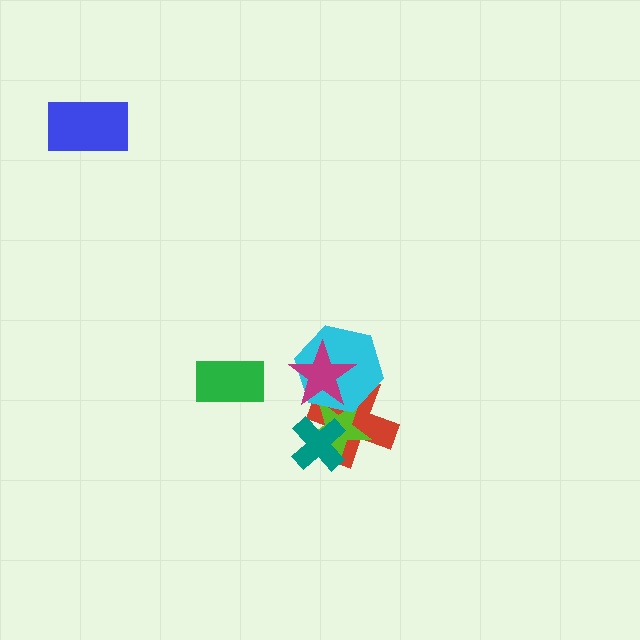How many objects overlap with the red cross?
4 objects overlap with the red cross.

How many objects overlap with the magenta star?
3 objects overlap with the magenta star.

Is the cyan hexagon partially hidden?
Yes, it is partially covered by another shape.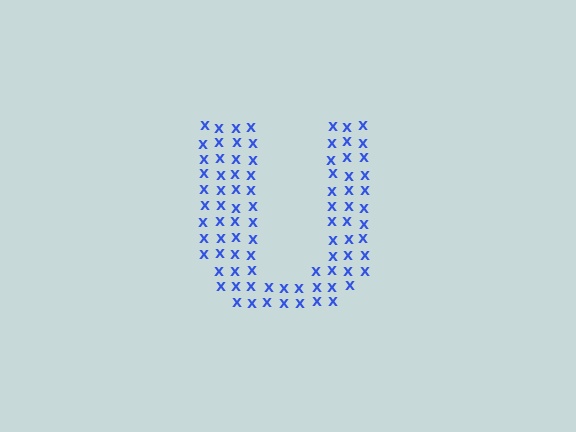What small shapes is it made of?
It is made of small letter X's.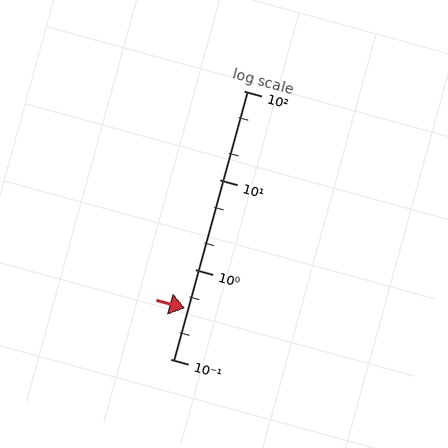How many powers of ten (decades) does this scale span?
The scale spans 3 decades, from 0.1 to 100.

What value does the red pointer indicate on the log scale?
The pointer indicates approximately 0.37.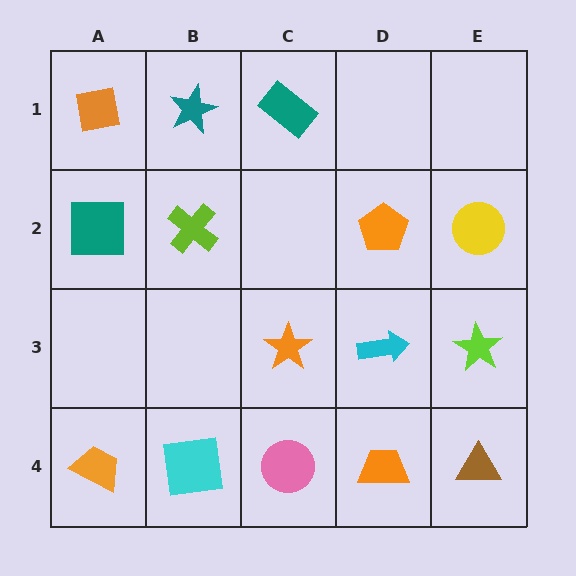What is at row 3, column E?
A lime star.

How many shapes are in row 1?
3 shapes.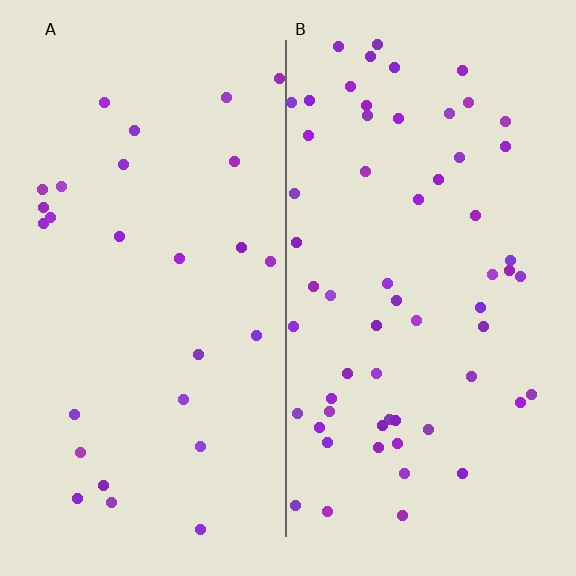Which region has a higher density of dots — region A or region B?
B (the right).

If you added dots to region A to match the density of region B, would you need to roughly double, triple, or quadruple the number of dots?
Approximately double.